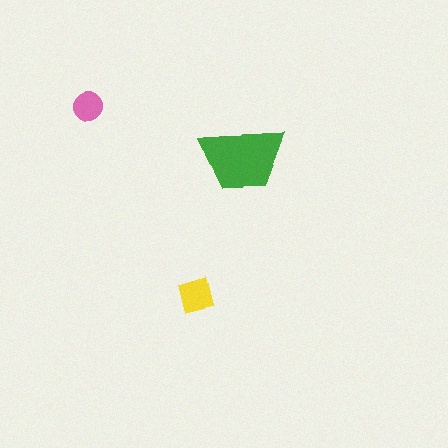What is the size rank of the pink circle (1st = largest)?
3rd.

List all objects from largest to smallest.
The green trapezoid, the yellow square, the pink circle.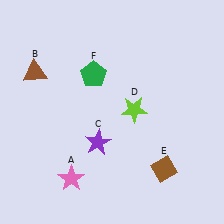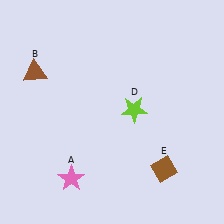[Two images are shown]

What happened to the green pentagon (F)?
The green pentagon (F) was removed in Image 2. It was in the top-left area of Image 1.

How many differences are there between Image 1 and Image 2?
There are 2 differences between the two images.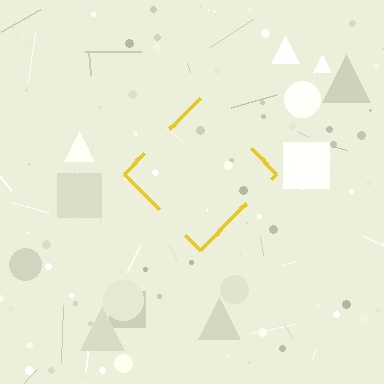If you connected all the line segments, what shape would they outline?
They would outline a diamond.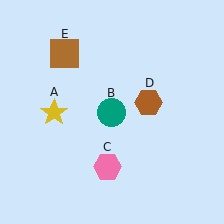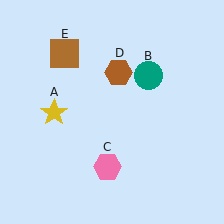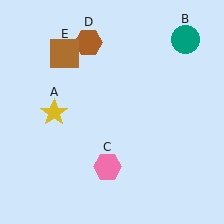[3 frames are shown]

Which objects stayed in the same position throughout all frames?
Yellow star (object A) and pink hexagon (object C) and brown square (object E) remained stationary.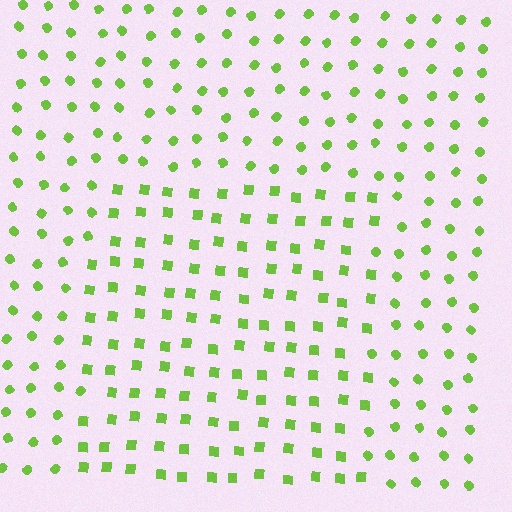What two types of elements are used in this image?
The image uses squares inside the rectangle region and circles outside it.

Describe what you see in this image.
The image is filled with small lime elements arranged in a uniform grid. A rectangle-shaped region contains squares, while the surrounding area contains circles. The boundary is defined purely by the change in element shape.